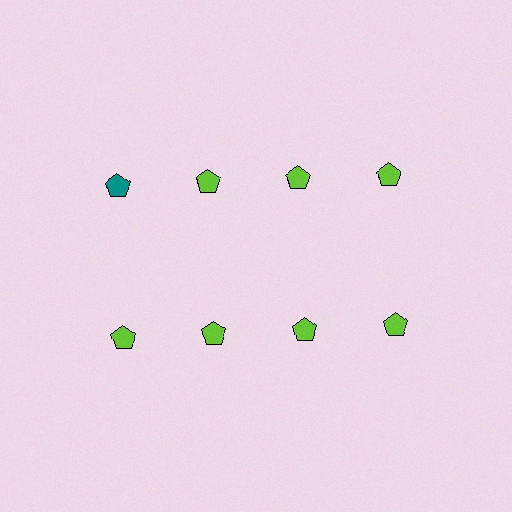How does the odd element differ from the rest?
It has a different color: teal instead of lime.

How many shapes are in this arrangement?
There are 8 shapes arranged in a grid pattern.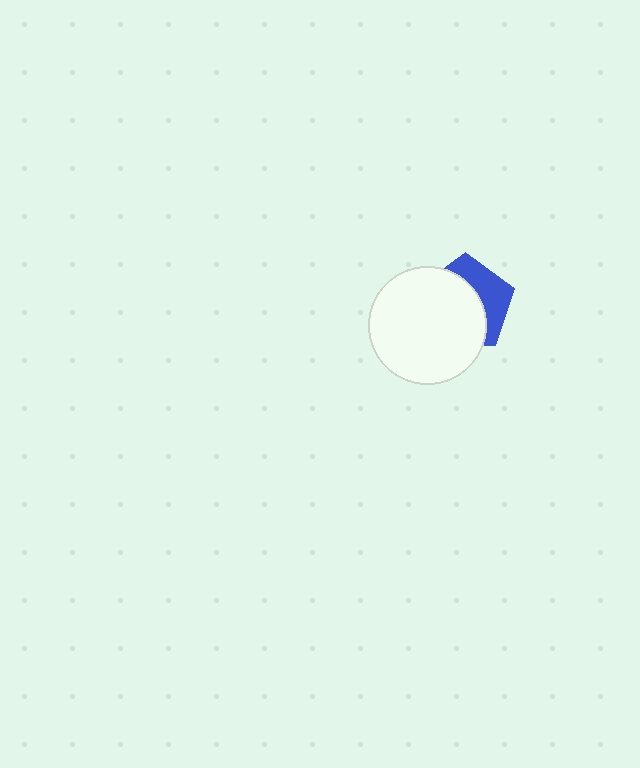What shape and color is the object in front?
The object in front is a white circle.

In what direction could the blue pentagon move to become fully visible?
The blue pentagon could move toward the upper-right. That would shift it out from behind the white circle entirely.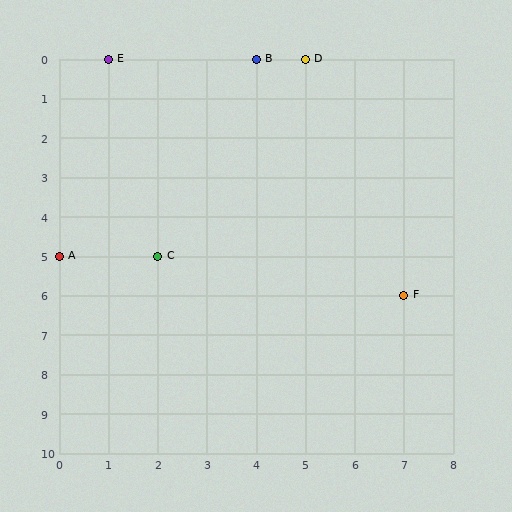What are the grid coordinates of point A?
Point A is at grid coordinates (0, 5).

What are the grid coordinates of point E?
Point E is at grid coordinates (1, 0).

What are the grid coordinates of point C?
Point C is at grid coordinates (2, 5).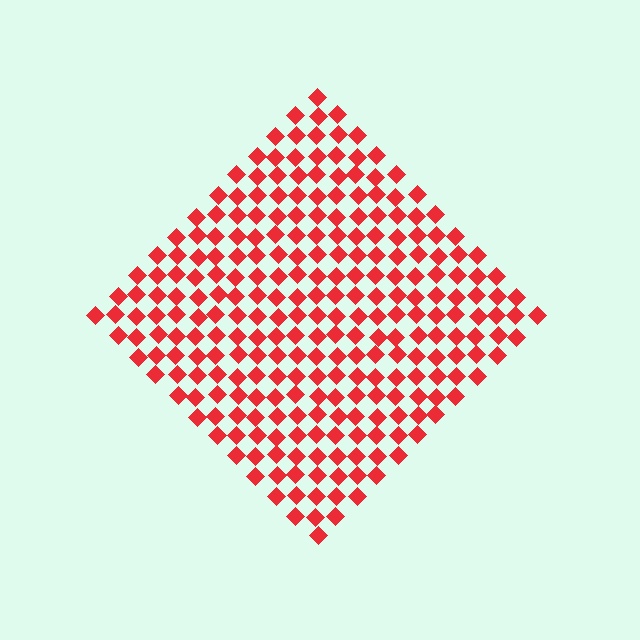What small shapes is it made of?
It is made of small diamonds.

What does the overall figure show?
The overall figure shows a diamond.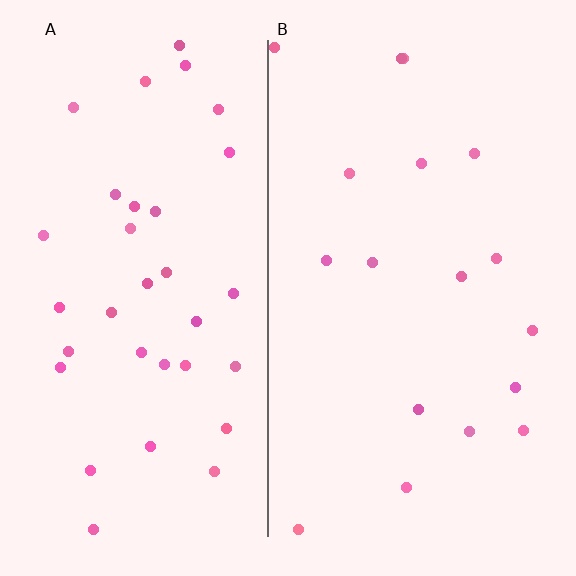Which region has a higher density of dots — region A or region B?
A (the left).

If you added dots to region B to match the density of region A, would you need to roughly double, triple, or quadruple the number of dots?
Approximately double.